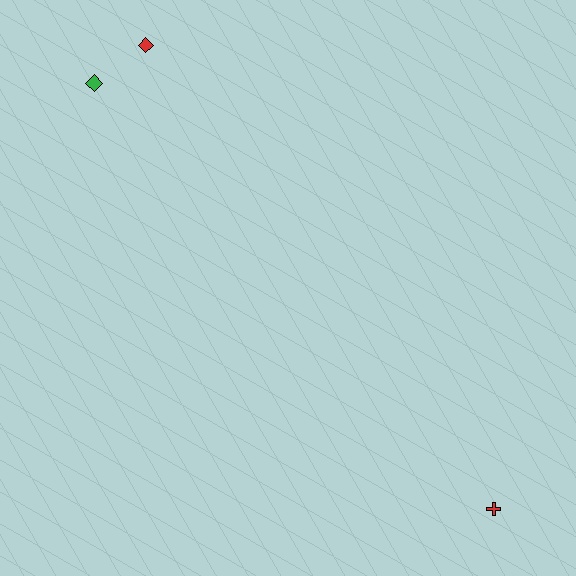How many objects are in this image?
There are 3 objects.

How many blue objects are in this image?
There are no blue objects.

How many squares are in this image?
There are no squares.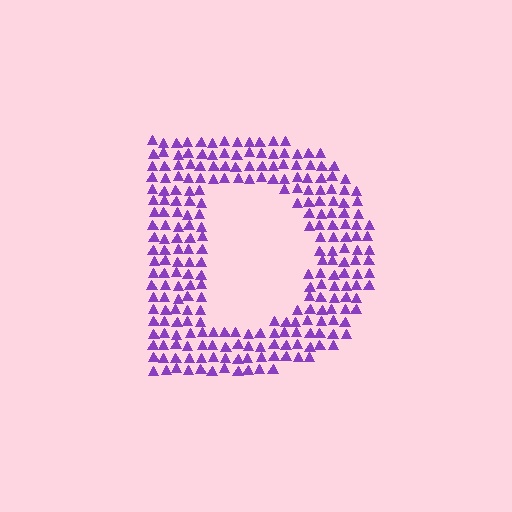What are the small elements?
The small elements are triangles.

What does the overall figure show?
The overall figure shows the letter D.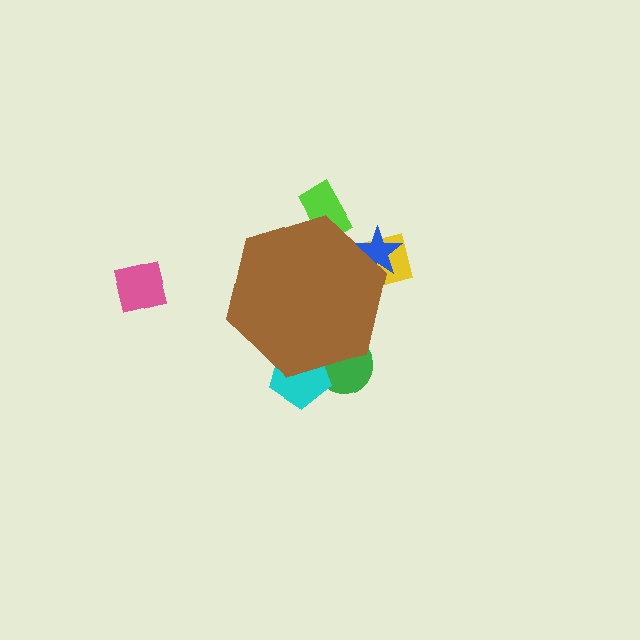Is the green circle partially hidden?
Yes, the green circle is partially hidden behind the brown hexagon.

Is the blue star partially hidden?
Yes, the blue star is partially hidden behind the brown hexagon.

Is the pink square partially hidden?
No, the pink square is fully visible.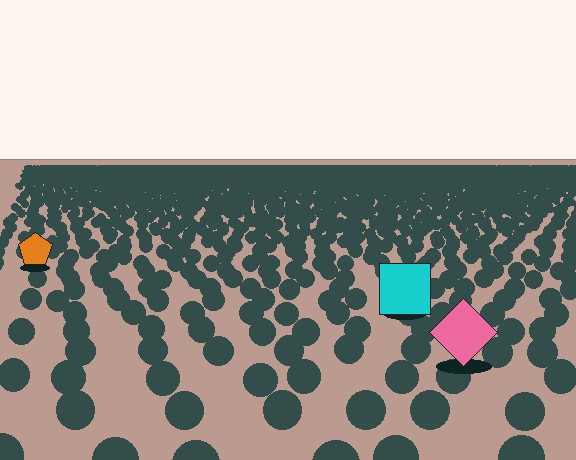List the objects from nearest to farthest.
From nearest to farthest: the pink diamond, the cyan square, the orange pentagon.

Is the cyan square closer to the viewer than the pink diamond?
No. The pink diamond is closer — you can tell from the texture gradient: the ground texture is coarser near it.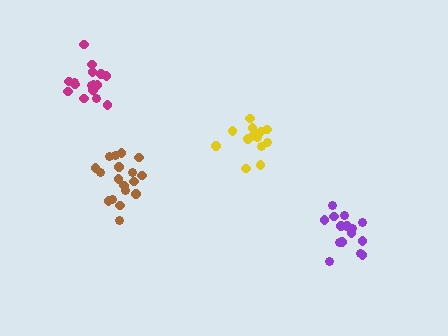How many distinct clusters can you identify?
There are 4 distinct clusters.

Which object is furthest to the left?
The magenta cluster is leftmost.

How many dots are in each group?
Group 1: 13 dots, Group 2: 17 dots, Group 3: 15 dots, Group 4: 18 dots (63 total).